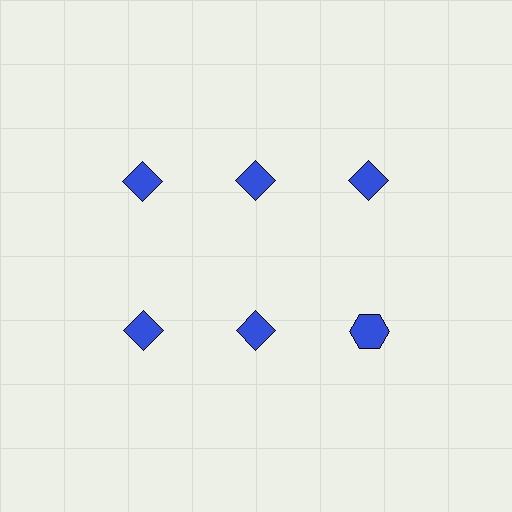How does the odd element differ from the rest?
It has a different shape: hexagon instead of diamond.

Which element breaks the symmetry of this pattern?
The blue hexagon in the second row, center column breaks the symmetry. All other shapes are blue diamonds.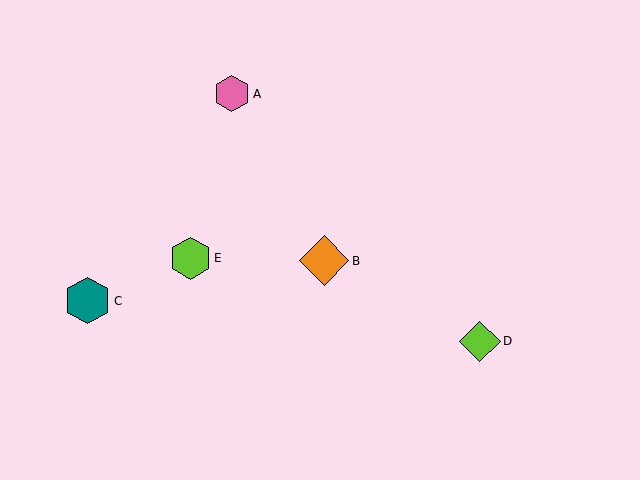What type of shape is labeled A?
Shape A is a pink hexagon.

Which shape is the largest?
The orange diamond (labeled B) is the largest.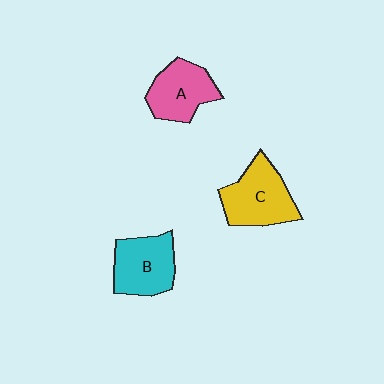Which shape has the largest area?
Shape C (yellow).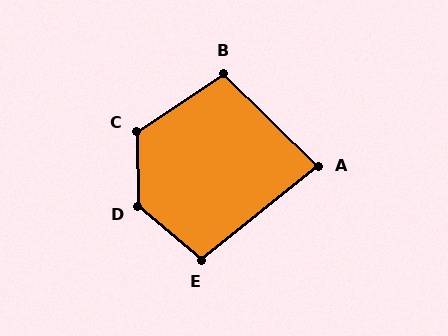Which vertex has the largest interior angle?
D, at approximately 130 degrees.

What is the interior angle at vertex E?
Approximately 101 degrees (obtuse).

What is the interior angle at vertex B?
Approximately 102 degrees (obtuse).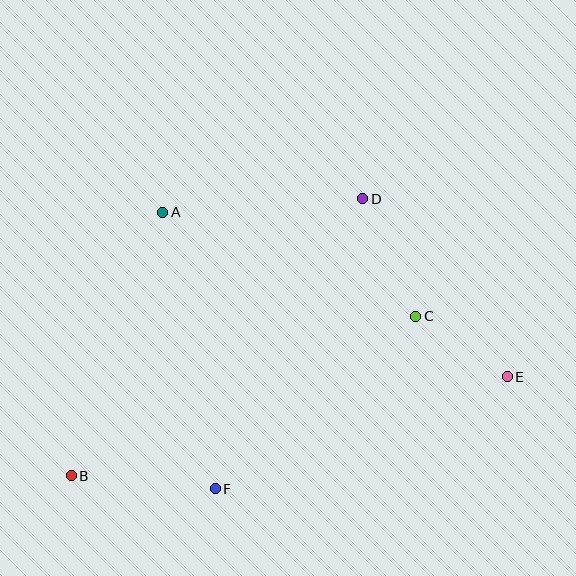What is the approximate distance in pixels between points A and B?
The distance between A and B is approximately 279 pixels.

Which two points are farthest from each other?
Points B and E are farthest from each other.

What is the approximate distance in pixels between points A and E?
The distance between A and E is approximately 381 pixels.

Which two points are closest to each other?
Points C and E are closest to each other.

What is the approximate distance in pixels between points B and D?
The distance between B and D is approximately 402 pixels.